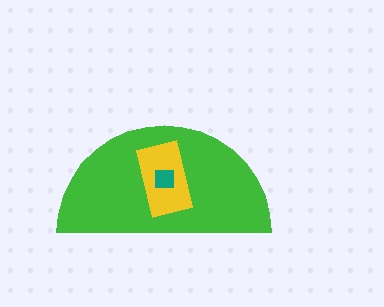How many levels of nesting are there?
3.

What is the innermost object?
The teal square.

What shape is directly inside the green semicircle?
The yellow rectangle.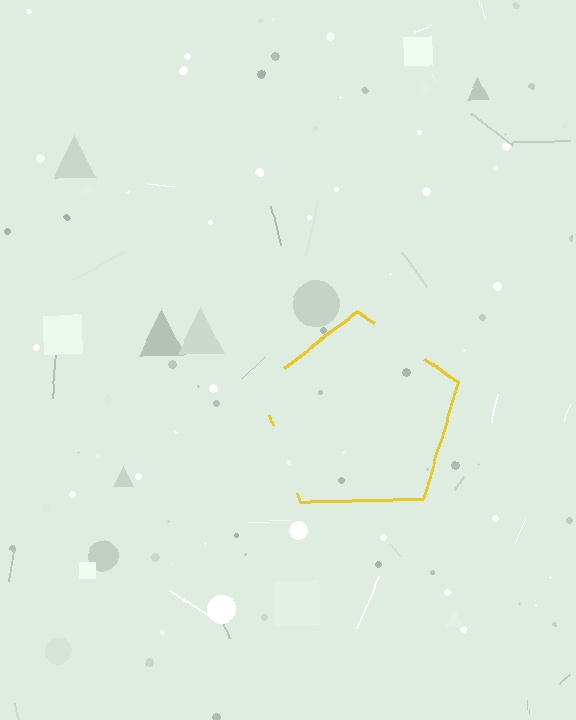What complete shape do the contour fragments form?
The contour fragments form a pentagon.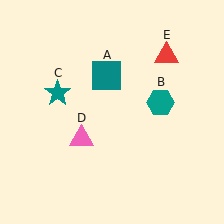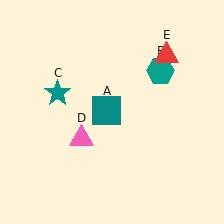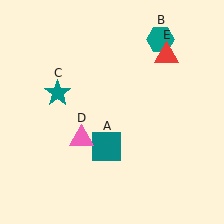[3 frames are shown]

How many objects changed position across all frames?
2 objects changed position: teal square (object A), teal hexagon (object B).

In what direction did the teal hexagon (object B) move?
The teal hexagon (object B) moved up.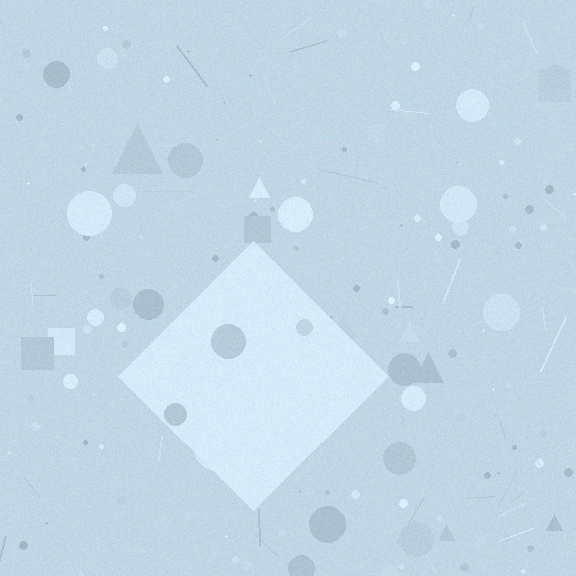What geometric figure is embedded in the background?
A diamond is embedded in the background.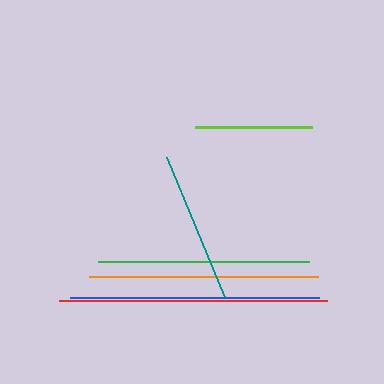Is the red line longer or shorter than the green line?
The red line is longer than the green line.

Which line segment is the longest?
The red line is the longest at approximately 268 pixels.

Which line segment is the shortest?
The lime line is the shortest at approximately 117 pixels.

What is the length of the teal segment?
The teal segment is approximately 152 pixels long.